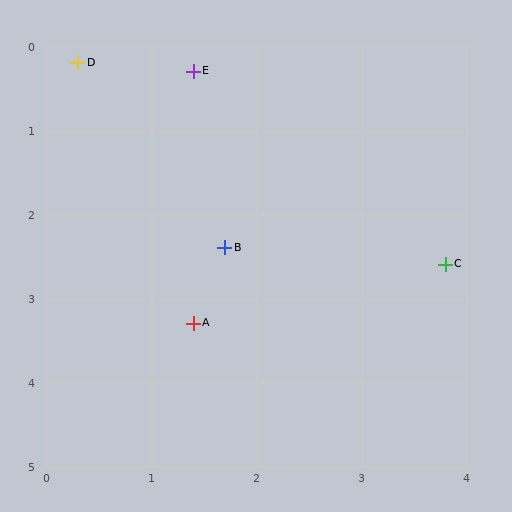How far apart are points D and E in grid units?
Points D and E are about 1.1 grid units apart.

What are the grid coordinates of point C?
Point C is at approximately (3.8, 2.6).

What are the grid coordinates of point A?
Point A is at approximately (1.4, 3.3).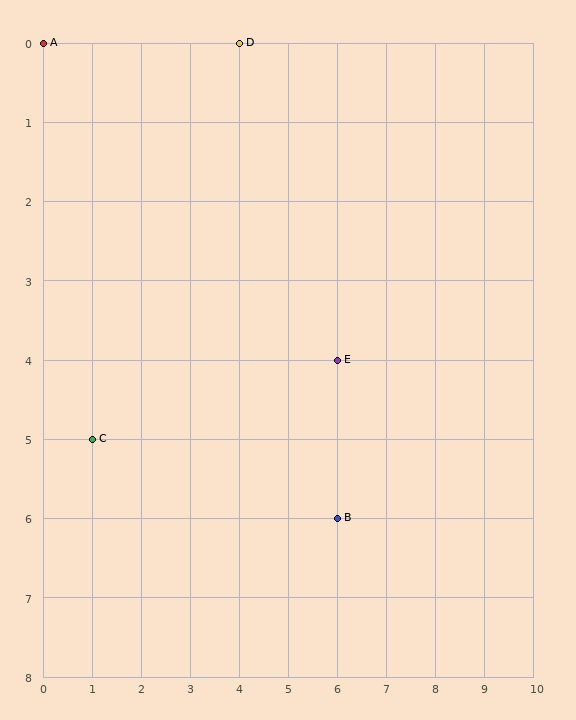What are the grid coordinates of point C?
Point C is at grid coordinates (1, 5).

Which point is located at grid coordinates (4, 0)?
Point D is at (4, 0).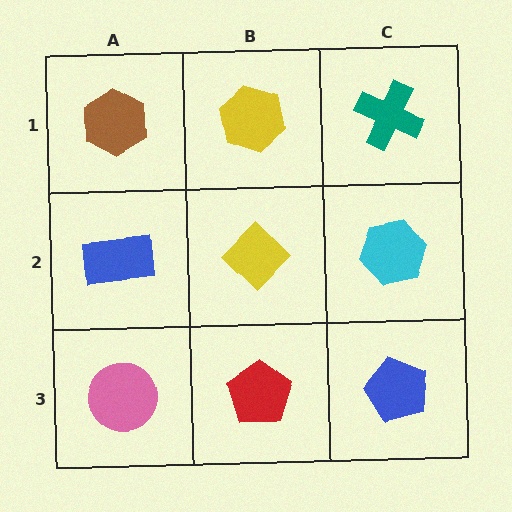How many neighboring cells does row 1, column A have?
2.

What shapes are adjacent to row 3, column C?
A cyan hexagon (row 2, column C), a red pentagon (row 3, column B).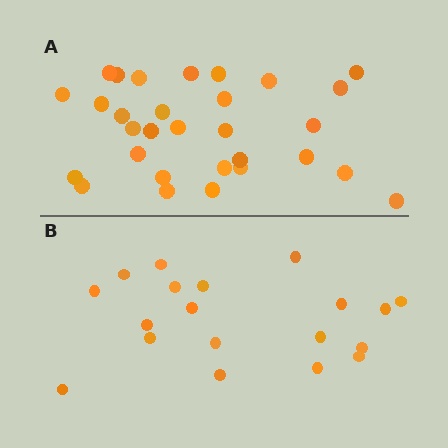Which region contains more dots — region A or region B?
Region A (the top region) has more dots.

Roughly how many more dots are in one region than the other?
Region A has roughly 12 or so more dots than region B.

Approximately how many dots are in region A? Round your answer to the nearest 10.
About 30 dots.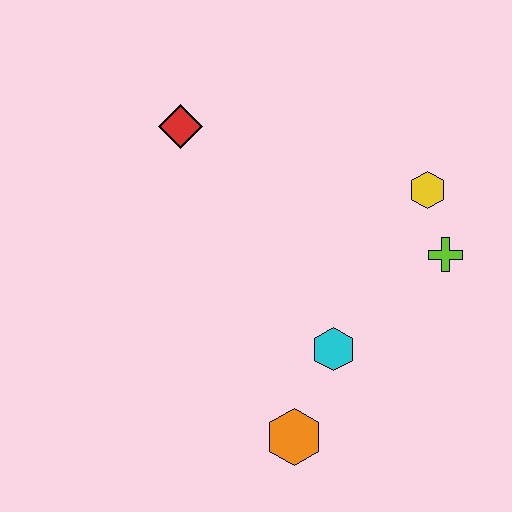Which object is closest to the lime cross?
The yellow hexagon is closest to the lime cross.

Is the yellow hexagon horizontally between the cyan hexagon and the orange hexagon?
No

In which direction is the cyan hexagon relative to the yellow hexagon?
The cyan hexagon is below the yellow hexagon.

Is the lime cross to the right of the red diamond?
Yes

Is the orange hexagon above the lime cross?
No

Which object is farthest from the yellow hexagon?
The orange hexagon is farthest from the yellow hexagon.